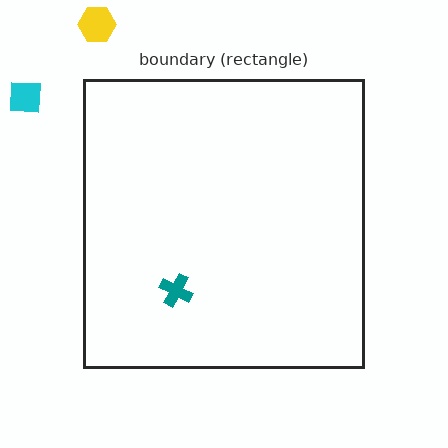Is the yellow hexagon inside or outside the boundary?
Outside.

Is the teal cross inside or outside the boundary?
Inside.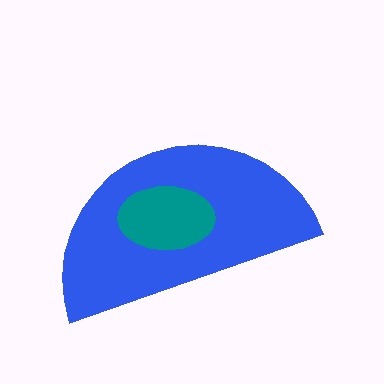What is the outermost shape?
The blue semicircle.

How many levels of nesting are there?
2.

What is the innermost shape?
The teal ellipse.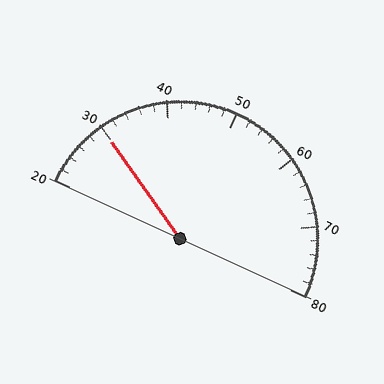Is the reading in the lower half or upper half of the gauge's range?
The reading is in the lower half of the range (20 to 80).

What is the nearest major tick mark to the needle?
The nearest major tick mark is 30.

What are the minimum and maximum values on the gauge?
The gauge ranges from 20 to 80.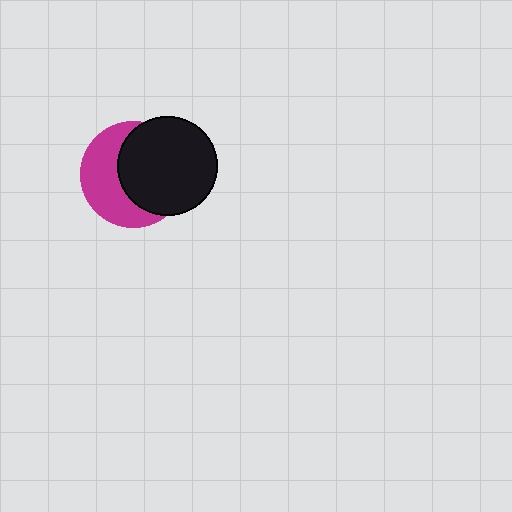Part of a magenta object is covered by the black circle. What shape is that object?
It is a circle.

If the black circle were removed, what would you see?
You would see the complete magenta circle.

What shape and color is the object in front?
The object in front is a black circle.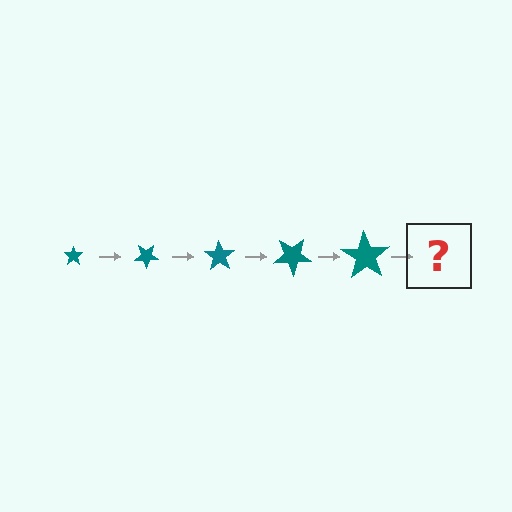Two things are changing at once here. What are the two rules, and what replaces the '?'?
The two rules are that the star grows larger each step and it rotates 35 degrees each step. The '?' should be a star, larger than the previous one and rotated 175 degrees from the start.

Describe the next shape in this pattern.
It should be a star, larger than the previous one and rotated 175 degrees from the start.